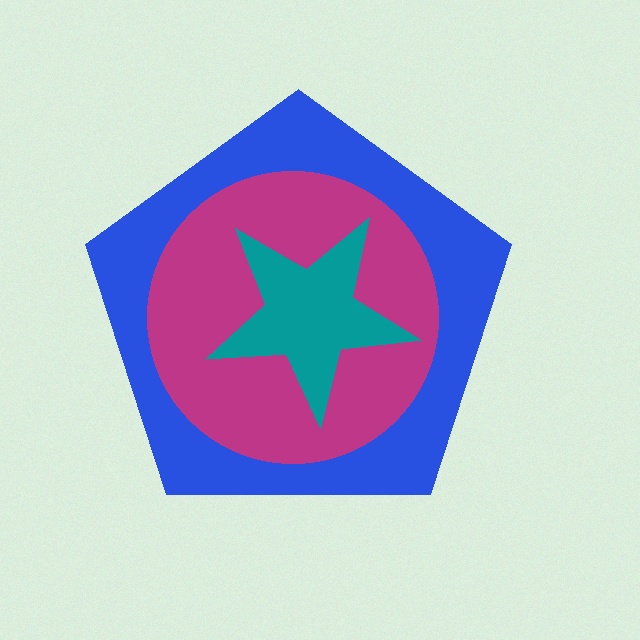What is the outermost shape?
The blue pentagon.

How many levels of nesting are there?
3.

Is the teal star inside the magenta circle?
Yes.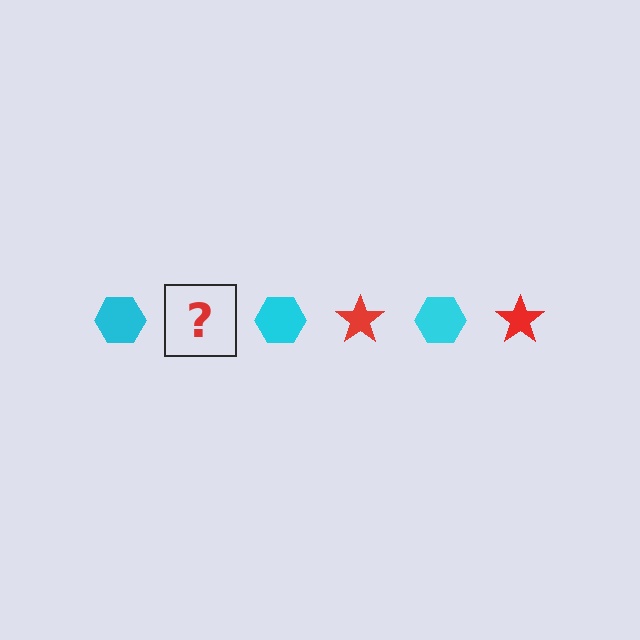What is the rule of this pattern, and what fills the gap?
The rule is that the pattern alternates between cyan hexagon and red star. The gap should be filled with a red star.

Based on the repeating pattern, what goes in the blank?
The blank should be a red star.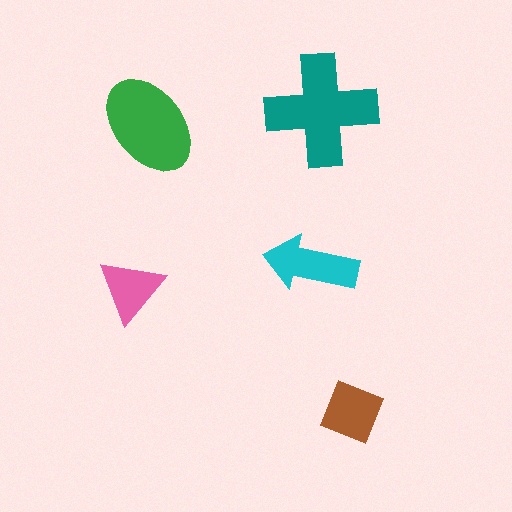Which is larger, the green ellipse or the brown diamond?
The green ellipse.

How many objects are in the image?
There are 5 objects in the image.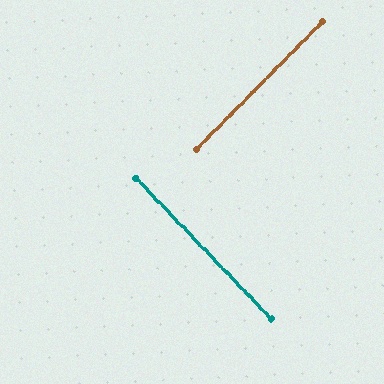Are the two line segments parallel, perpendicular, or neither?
Perpendicular — they meet at approximately 89°.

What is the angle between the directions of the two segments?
Approximately 89 degrees.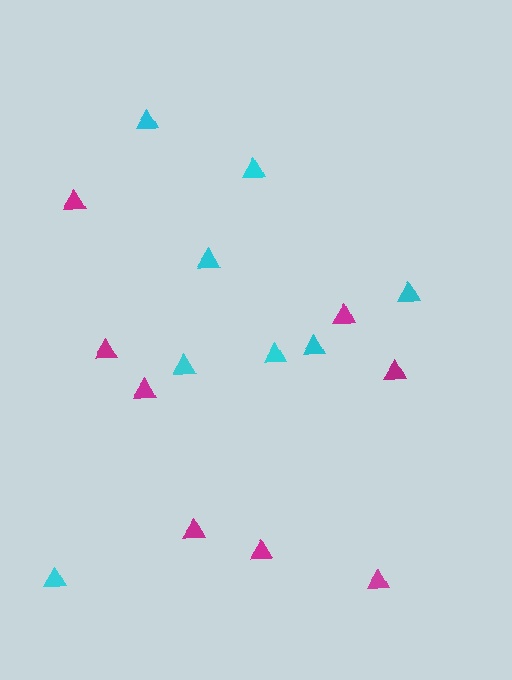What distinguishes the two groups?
There are 2 groups: one group of cyan triangles (8) and one group of magenta triangles (8).